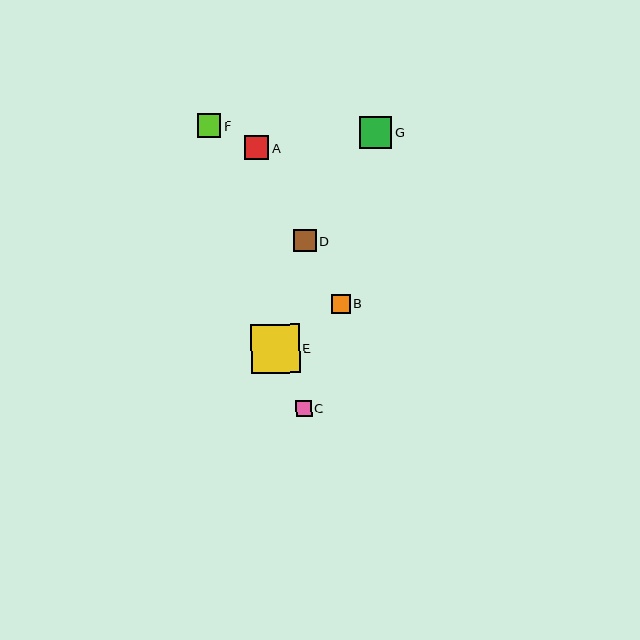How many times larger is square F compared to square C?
Square F is approximately 1.5 times the size of square C.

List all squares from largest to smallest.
From largest to smallest: E, G, A, F, D, B, C.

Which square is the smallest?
Square C is the smallest with a size of approximately 15 pixels.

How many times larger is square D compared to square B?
Square D is approximately 1.2 times the size of square B.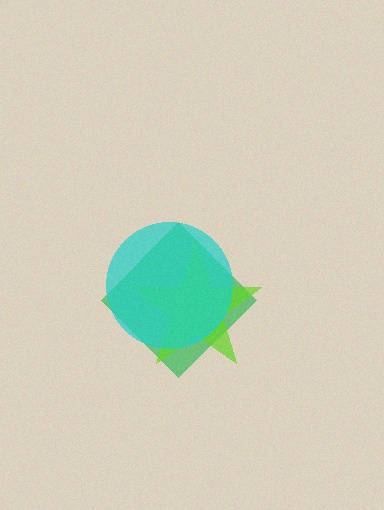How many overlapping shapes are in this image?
There are 3 overlapping shapes in the image.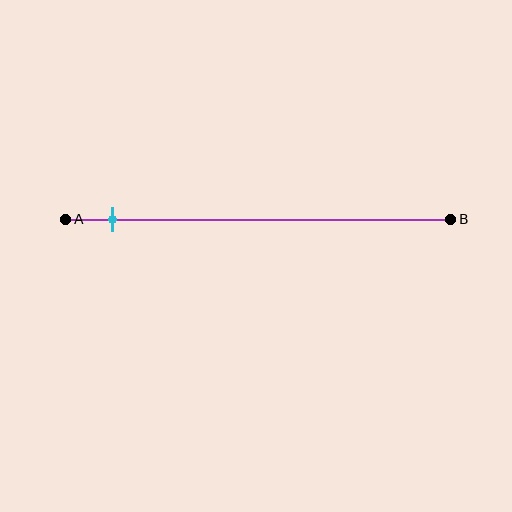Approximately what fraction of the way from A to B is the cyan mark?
The cyan mark is approximately 10% of the way from A to B.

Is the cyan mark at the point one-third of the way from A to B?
No, the mark is at about 10% from A, not at the 33% one-third point.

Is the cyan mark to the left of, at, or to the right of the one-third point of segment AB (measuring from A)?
The cyan mark is to the left of the one-third point of segment AB.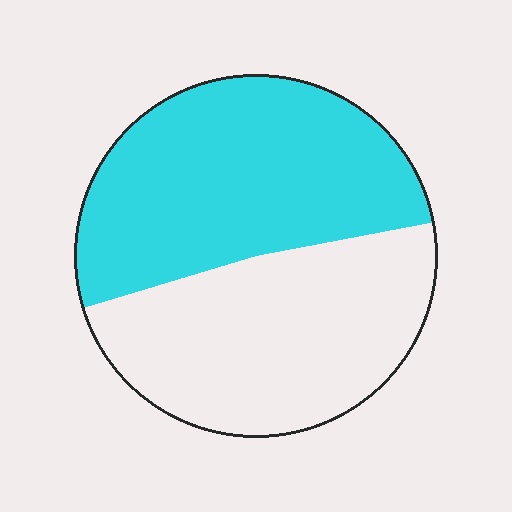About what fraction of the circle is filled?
About one half (1/2).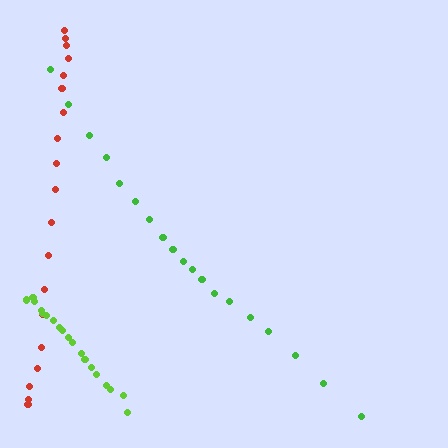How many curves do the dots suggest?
There are 3 distinct paths.